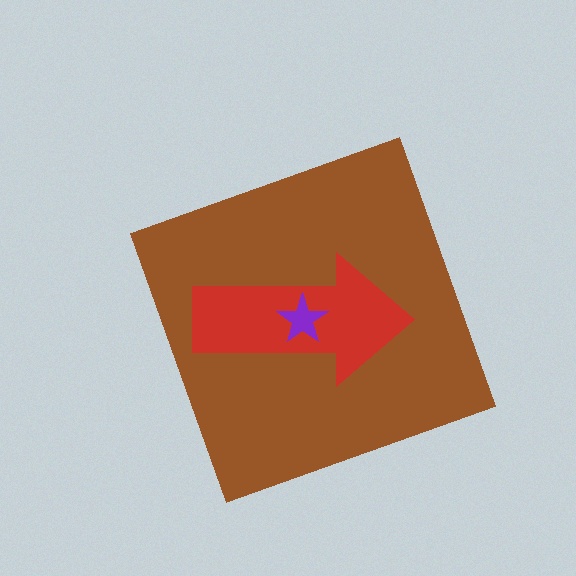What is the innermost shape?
The purple star.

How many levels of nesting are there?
3.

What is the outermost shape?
The brown diamond.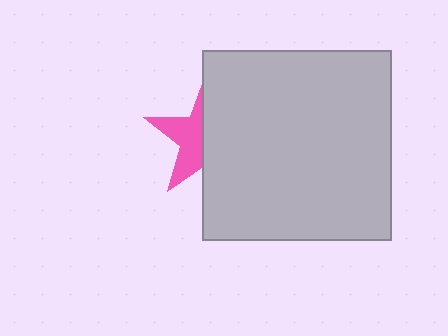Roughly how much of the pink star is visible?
A small part of it is visible (roughly 42%).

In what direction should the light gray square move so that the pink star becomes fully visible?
The light gray square should move right. That is the shortest direction to clear the overlap and leave the pink star fully visible.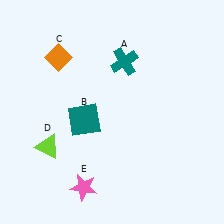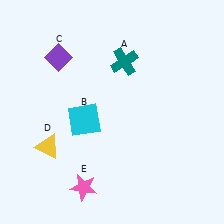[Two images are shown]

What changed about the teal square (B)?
In Image 1, B is teal. In Image 2, it changed to cyan.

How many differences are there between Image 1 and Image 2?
There are 3 differences between the two images.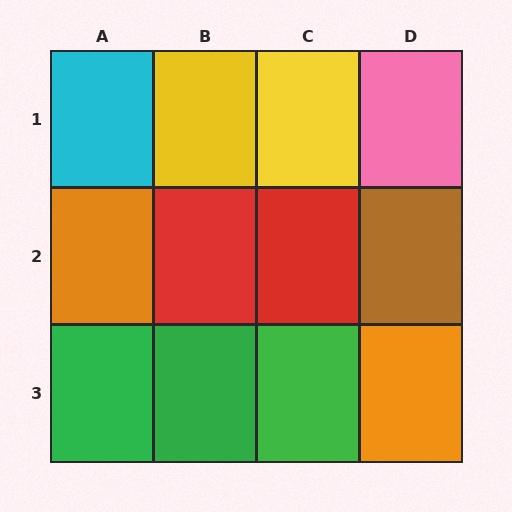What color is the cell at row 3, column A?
Green.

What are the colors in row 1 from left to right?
Cyan, yellow, yellow, pink.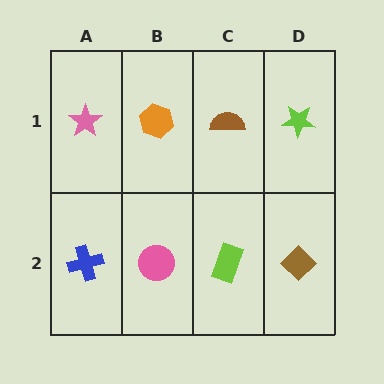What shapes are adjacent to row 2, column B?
An orange hexagon (row 1, column B), a blue cross (row 2, column A), a lime rectangle (row 2, column C).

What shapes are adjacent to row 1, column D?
A brown diamond (row 2, column D), a brown semicircle (row 1, column C).